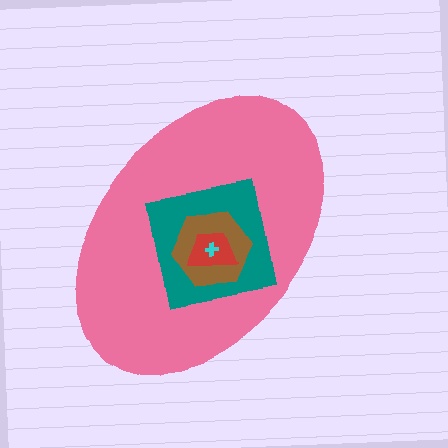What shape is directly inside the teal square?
The brown hexagon.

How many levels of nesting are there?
5.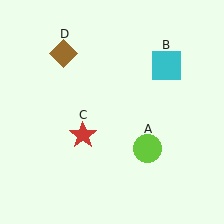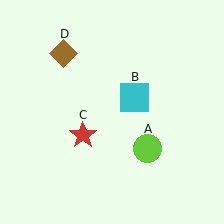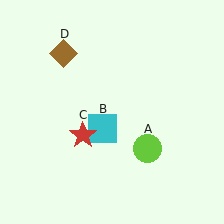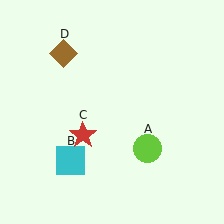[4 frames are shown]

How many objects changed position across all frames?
1 object changed position: cyan square (object B).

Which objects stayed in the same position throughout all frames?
Lime circle (object A) and red star (object C) and brown diamond (object D) remained stationary.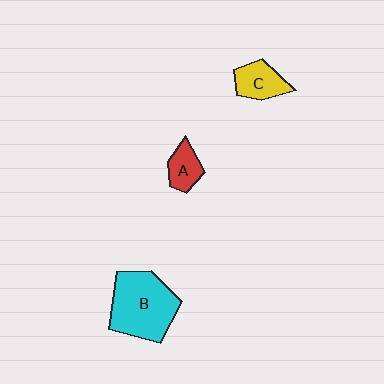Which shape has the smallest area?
Shape A (red).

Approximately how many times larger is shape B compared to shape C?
Approximately 2.3 times.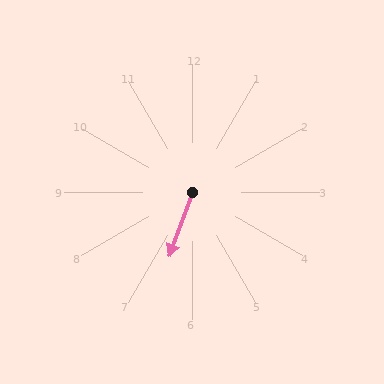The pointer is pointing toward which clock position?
Roughly 7 o'clock.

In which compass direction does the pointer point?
South.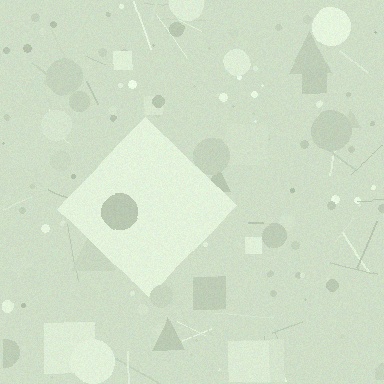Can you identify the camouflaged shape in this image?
The camouflaged shape is a diamond.